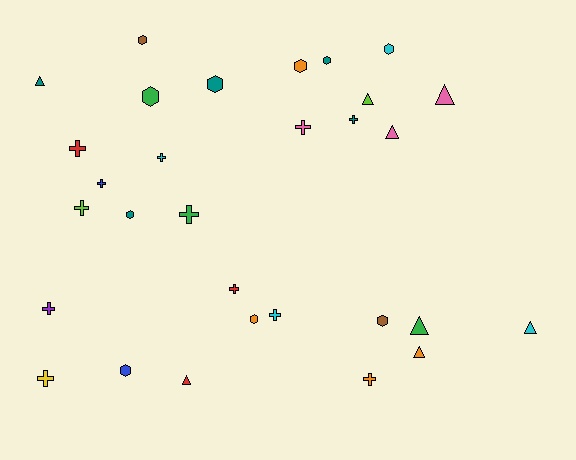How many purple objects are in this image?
There is 1 purple object.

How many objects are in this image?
There are 30 objects.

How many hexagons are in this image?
There are 10 hexagons.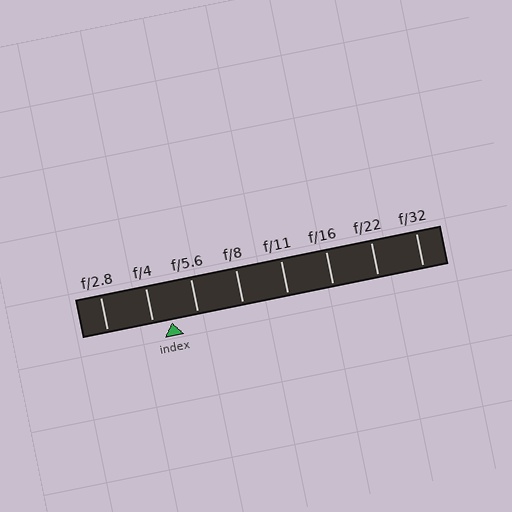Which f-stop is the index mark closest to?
The index mark is closest to f/4.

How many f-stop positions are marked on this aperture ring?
There are 8 f-stop positions marked.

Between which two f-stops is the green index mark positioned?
The index mark is between f/4 and f/5.6.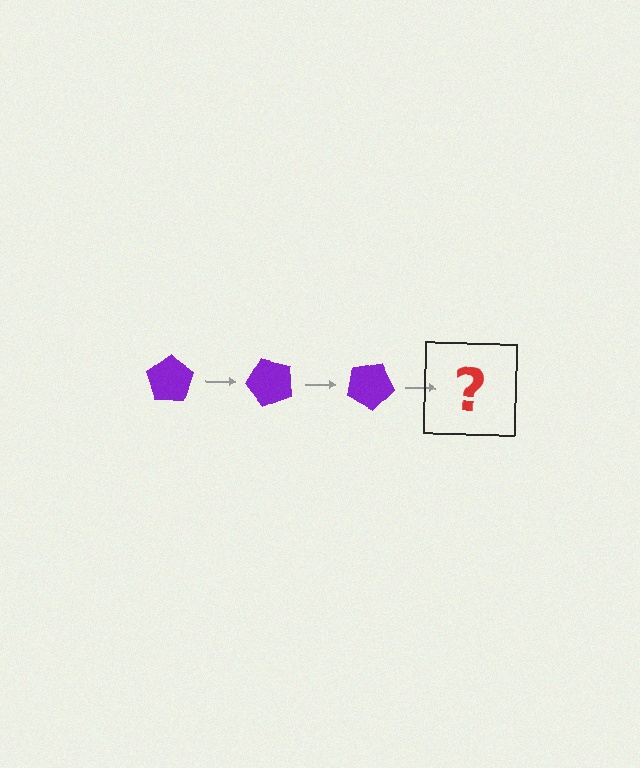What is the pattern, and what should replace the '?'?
The pattern is that the pentagon rotates 50 degrees each step. The '?' should be a purple pentagon rotated 150 degrees.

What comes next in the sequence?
The next element should be a purple pentagon rotated 150 degrees.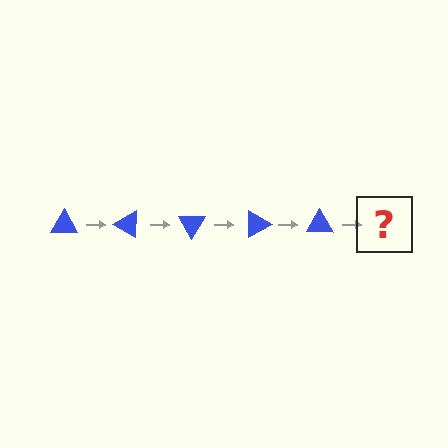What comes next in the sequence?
The next element should be a blue triangle rotated 150 degrees.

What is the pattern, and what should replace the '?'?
The pattern is that the triangle rotates 30 degrees each step. The '?' should be a blue triangle rotated 150 degrees.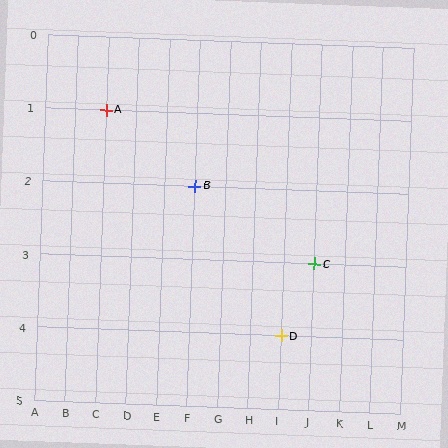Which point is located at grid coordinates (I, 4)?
Point D is at (I, 4).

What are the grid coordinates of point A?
Point A is at grid coordinates (C, 1).